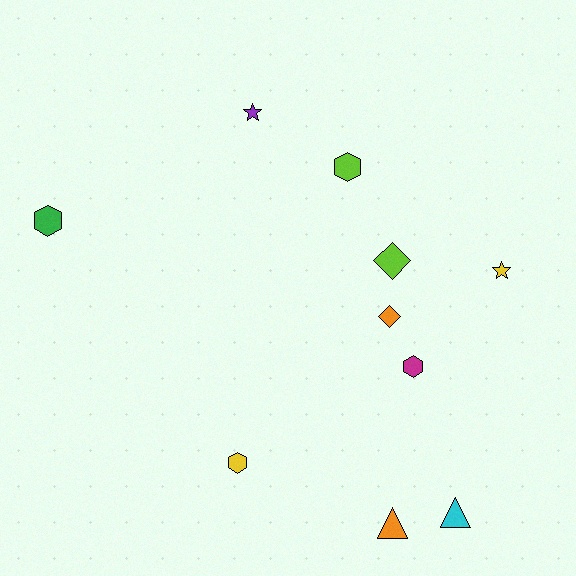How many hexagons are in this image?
There are 4 hexagons.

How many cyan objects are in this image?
There is 1 cyan object.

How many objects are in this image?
There are 10 objects.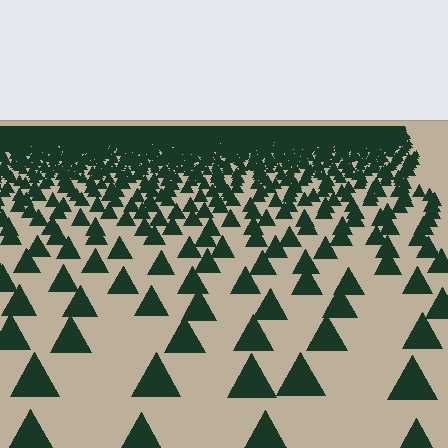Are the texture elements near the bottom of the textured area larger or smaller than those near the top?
Larger. Near the bottom, elements are closer to the viewer and appear at a bigger on-screen size.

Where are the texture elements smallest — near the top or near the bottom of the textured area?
Near the top.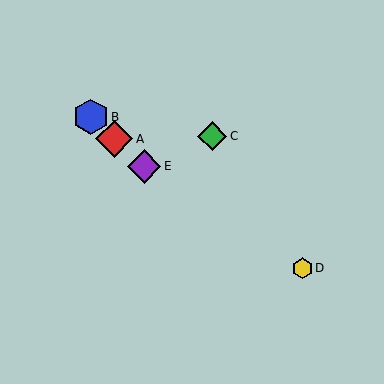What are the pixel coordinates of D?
Object D is at (302, 268).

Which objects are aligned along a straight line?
Objects A, B, E are aligned along a straight line.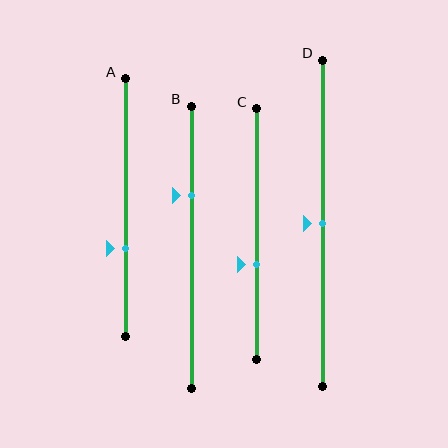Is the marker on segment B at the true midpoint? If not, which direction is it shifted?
No, the marker on segment B is shifted upward by about 18% of the segment length.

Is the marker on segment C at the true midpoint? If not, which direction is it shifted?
No, the marker on segment C is shifted downward by about 12% of the segment length.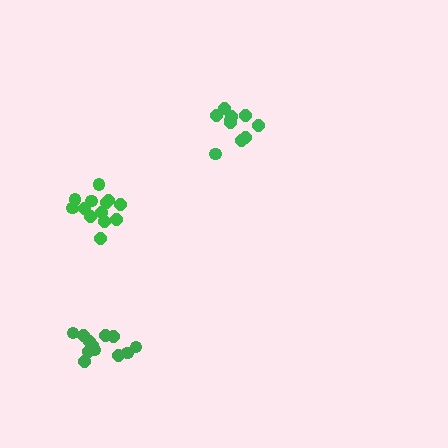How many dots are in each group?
Group 1: 10 dots, Group 2: 13 dots, Group 3: 13 dots (36 total).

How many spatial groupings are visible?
There are 3 spatial groupings.